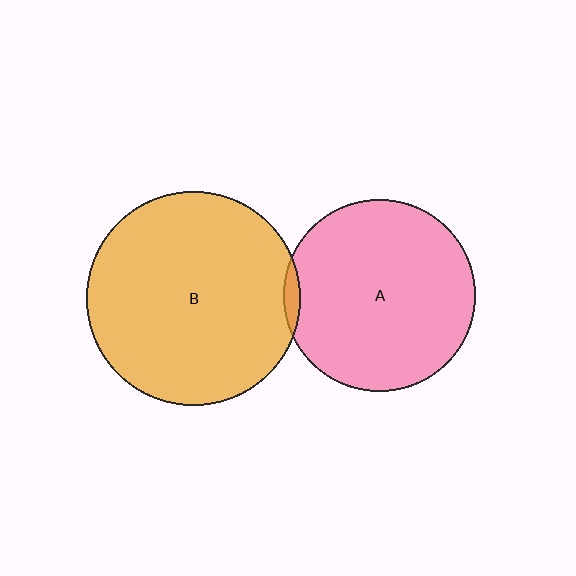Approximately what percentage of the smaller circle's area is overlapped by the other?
Approximately 5%.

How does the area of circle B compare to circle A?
Approximately 1.2 times.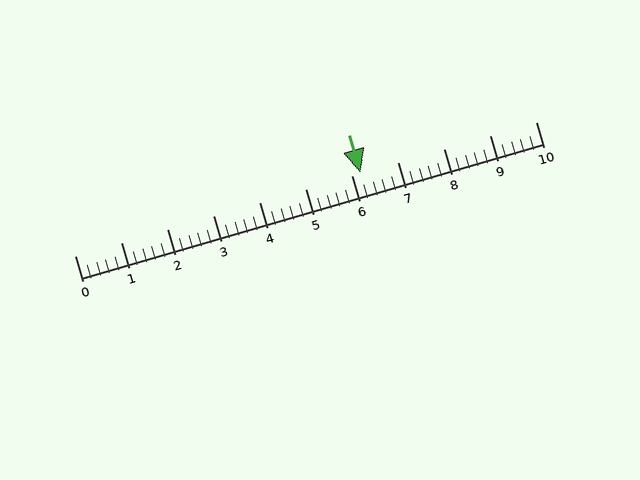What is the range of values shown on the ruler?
The ruler shows values from 0 to 10.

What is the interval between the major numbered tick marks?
The major tick marks are spaced 1 units apart.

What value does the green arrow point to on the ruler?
The green arrow points to approximately 6.2.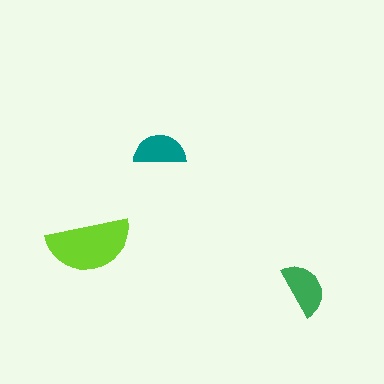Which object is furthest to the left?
The lime semicircle is leftmost.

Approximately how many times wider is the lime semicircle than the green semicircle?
About 1.5 times wider.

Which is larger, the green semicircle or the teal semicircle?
The green one.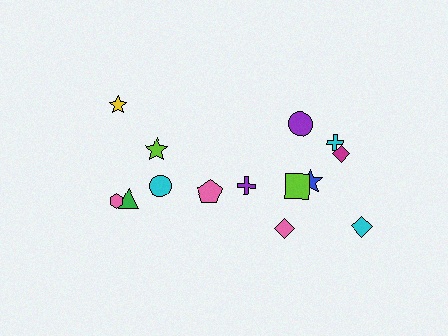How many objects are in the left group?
There are 6 objects.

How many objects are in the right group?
There are 8 objects.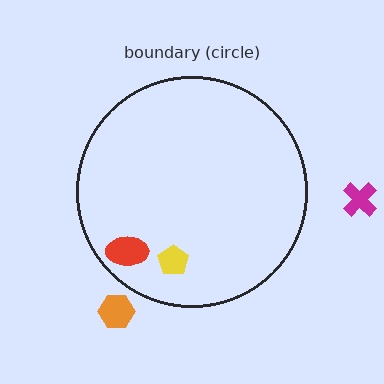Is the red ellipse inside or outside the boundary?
Inside.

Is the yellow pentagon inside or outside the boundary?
Inside.